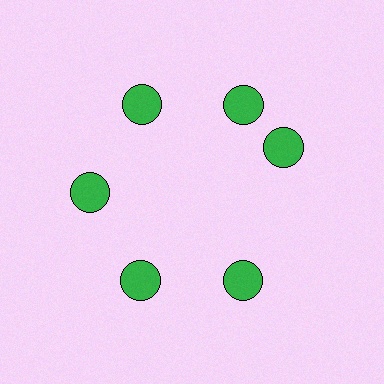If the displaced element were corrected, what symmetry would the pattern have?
It would have 6-fold rotational symmetry — the pattern would map onto itself every 60 degrees.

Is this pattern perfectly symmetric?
No. The 6 green circles are arranged in a ring, but one element near the 3 o'clock position is rotated out of alignment along the ring, breaking the 6-fold rotational symmetry.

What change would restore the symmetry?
The symmetry would be restored by rotating it back into even spacing with its neighbors so that all 6 circles sit at equal angles and equal distance from the center.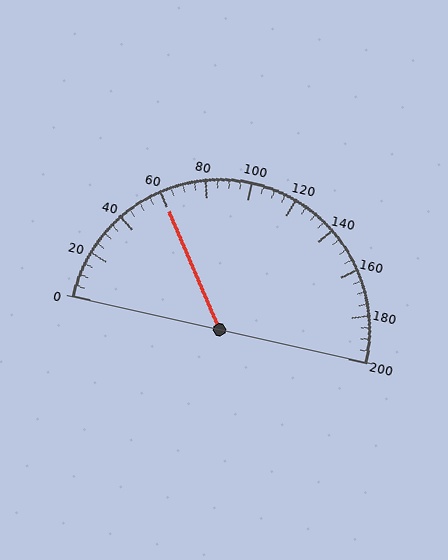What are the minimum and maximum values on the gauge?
The gauge ranges from 0 to 200.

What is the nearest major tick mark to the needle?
The nearest major tick mark is 60.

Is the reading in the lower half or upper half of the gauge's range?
The reading is in the lower half of the range (0 to 200).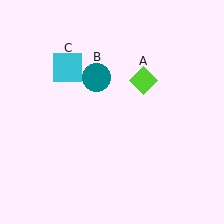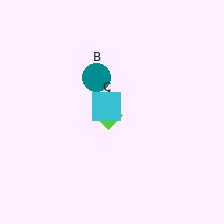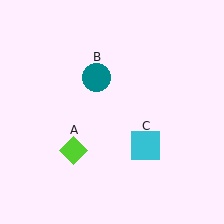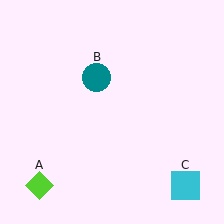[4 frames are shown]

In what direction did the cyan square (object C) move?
The cyan square (object C) moved down and to the right.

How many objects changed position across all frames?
2 objects changed position: lime diamond (object A), cyan square (object C).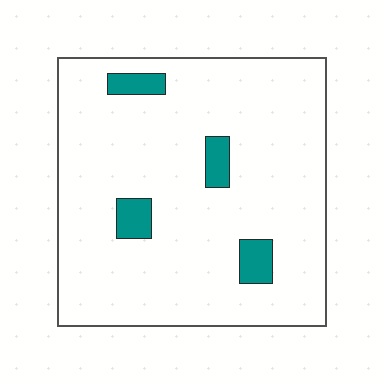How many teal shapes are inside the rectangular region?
4.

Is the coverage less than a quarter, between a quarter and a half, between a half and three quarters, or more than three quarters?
Less than a quarter.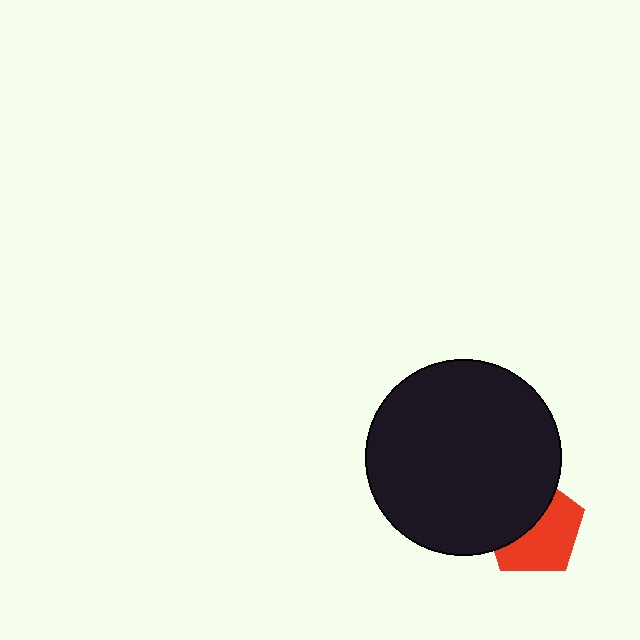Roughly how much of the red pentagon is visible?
About half of it is visible (roughly 55%).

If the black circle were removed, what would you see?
You would see the complete red pentagon.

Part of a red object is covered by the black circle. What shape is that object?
It is a pentagon.